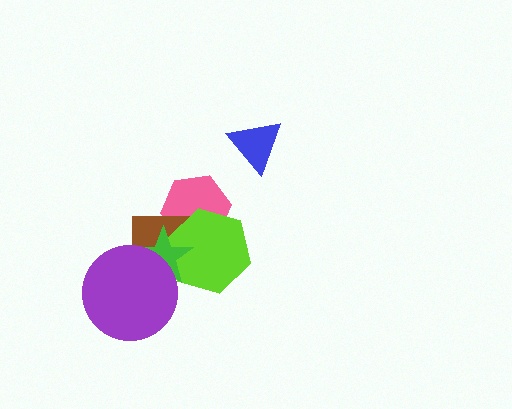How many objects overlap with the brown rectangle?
4 objects overlap with the brown rectangle.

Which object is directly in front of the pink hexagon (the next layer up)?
The brown rectangle is directly in front of the pink hexagon.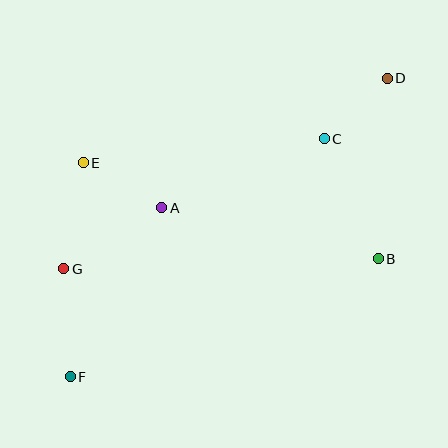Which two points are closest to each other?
Points C and D are closest to each other.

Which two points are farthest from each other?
Points D and F are farthest from each other.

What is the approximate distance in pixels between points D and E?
The distance between D and E is approximately 315 pixels.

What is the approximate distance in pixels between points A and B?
The distance between A and B is approximately 223 pixels.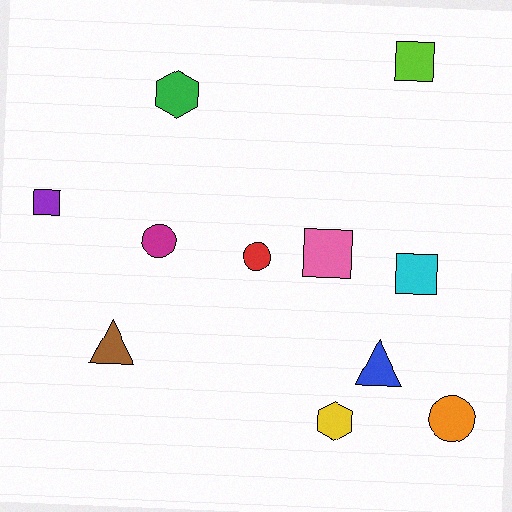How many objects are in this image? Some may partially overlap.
There are 11 objects.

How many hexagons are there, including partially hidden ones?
There are 2 hexagons.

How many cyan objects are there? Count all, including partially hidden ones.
There is 1 cyan object.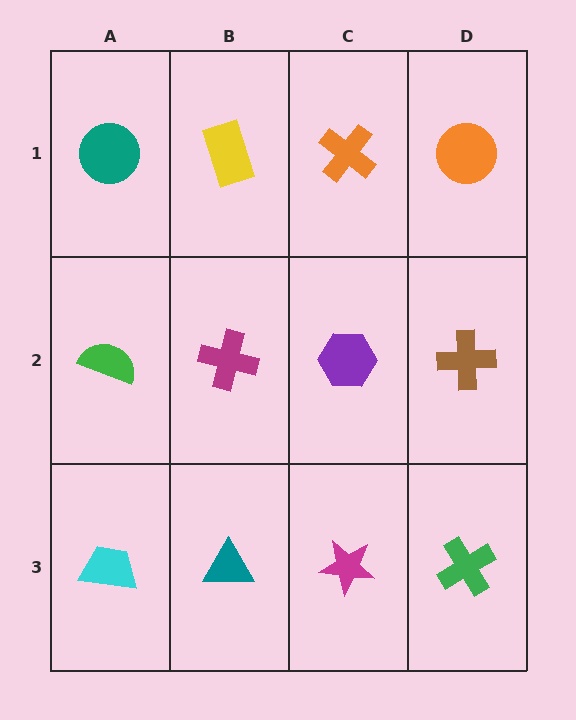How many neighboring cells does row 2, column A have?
3.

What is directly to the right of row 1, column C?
An orange circle.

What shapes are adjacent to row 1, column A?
A green semicircle (row 2, column A), a yellow rectangle (row 1, column B).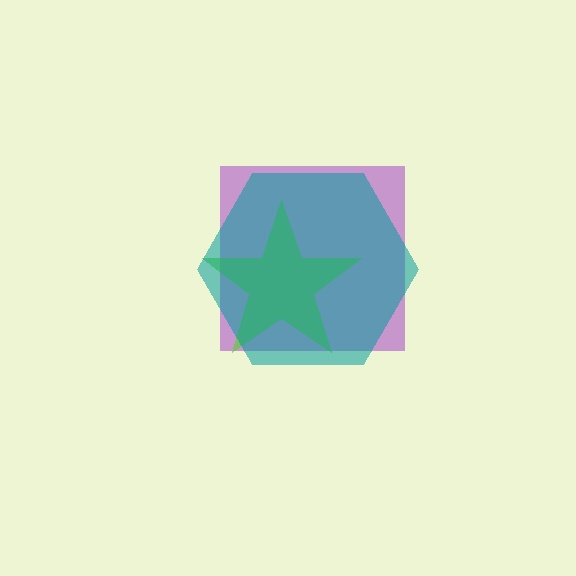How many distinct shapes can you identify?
There are 3 distinct shapes: a purple square, a lime star, a teal hexagon.